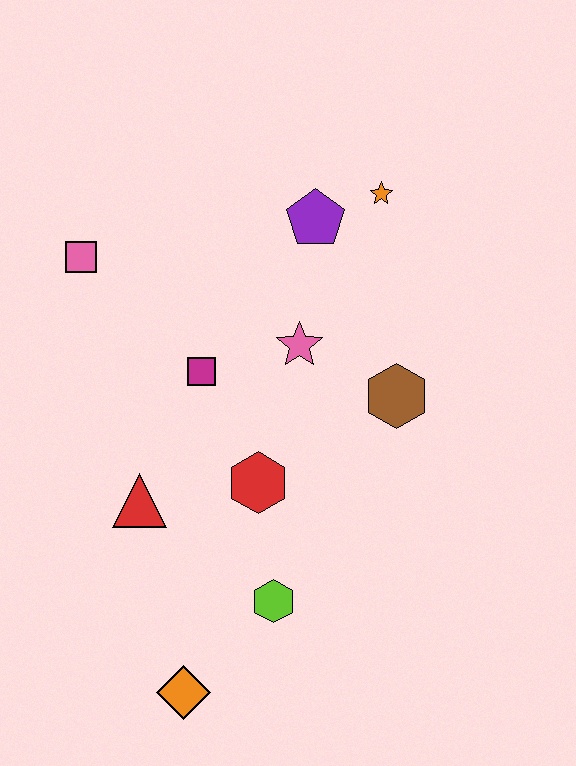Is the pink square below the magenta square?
No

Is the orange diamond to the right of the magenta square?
No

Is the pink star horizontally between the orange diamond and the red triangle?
No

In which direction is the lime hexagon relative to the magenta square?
The lime hexagon is below the magenta square.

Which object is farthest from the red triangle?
The orange star is farthest from the red triangle.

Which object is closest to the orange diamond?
The lime hexagon is closest to the orange diamond.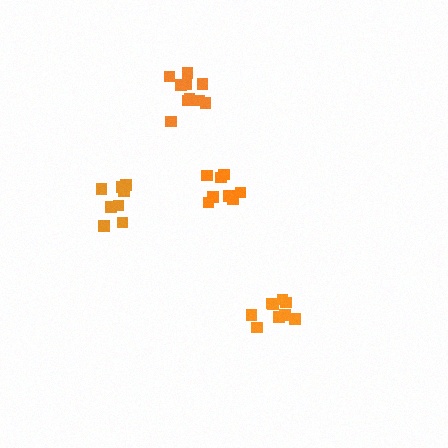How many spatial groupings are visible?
There are 4 spatial groupings.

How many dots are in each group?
Group 1: 8 dots, Group 2: 8 dots, Group 3: 9 dots, Group 4: 10 dots (35 total).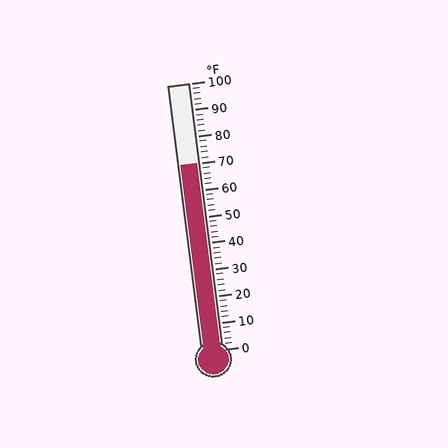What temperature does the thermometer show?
The thermometer shows approximately 70°F.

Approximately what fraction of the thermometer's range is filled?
The thermometer is filled to approximately 70% of its range.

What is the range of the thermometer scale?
The thermometer scale ranges from 0°F to 100°F.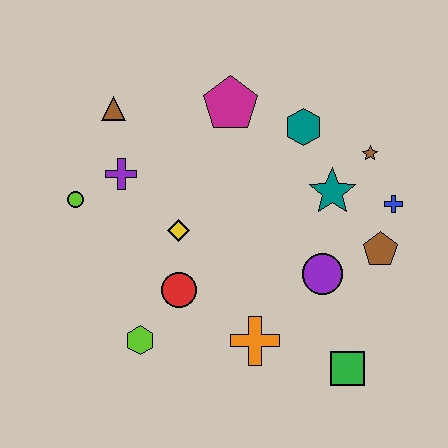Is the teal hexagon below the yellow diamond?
No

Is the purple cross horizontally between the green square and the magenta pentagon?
No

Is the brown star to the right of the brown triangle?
Yes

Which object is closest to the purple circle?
The brown pentagon is closest to the purple circle.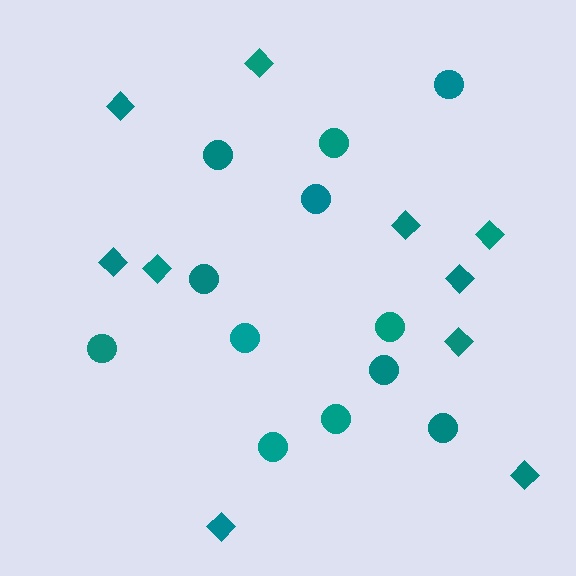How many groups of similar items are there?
There are 2 groups: one group of circles (12) and one group of diamonds (10).